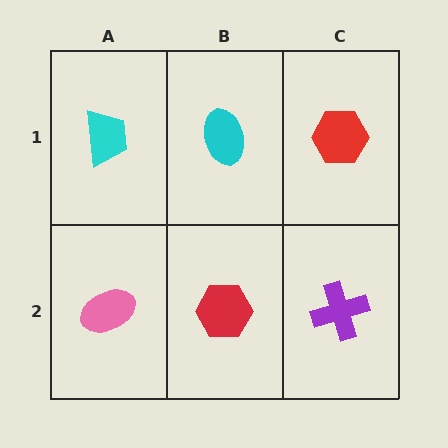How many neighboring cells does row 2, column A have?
2.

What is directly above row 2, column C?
A red hexagon.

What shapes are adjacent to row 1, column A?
A pink ellipse (row 2, column A), a cyan ellipse (row 1, column B).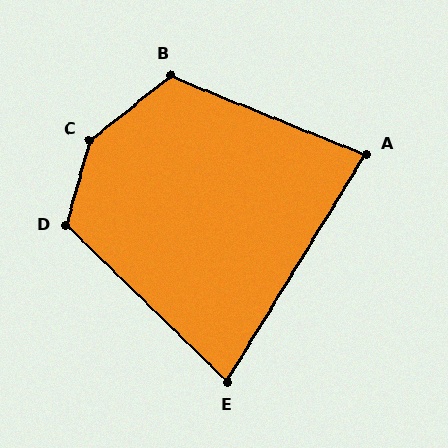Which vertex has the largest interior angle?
C, at approximately 145 degrees.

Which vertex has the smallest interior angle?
E, at approximately 77 degrees.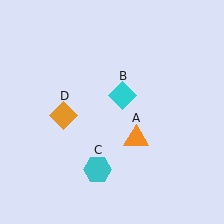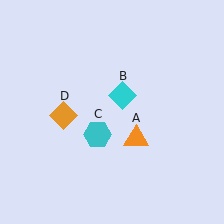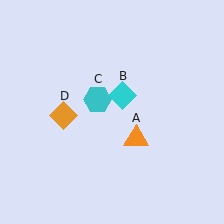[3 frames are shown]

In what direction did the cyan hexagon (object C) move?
The cyan hexagon (object C) moved up.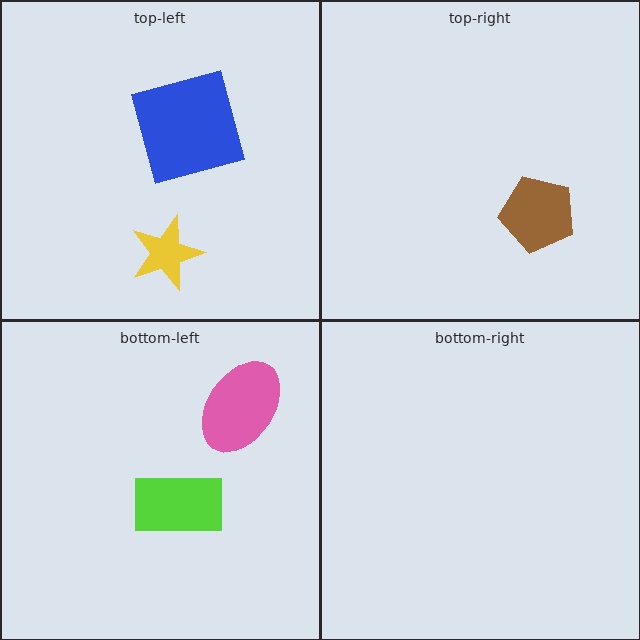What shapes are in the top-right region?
The brown pentagon.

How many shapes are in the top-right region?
1.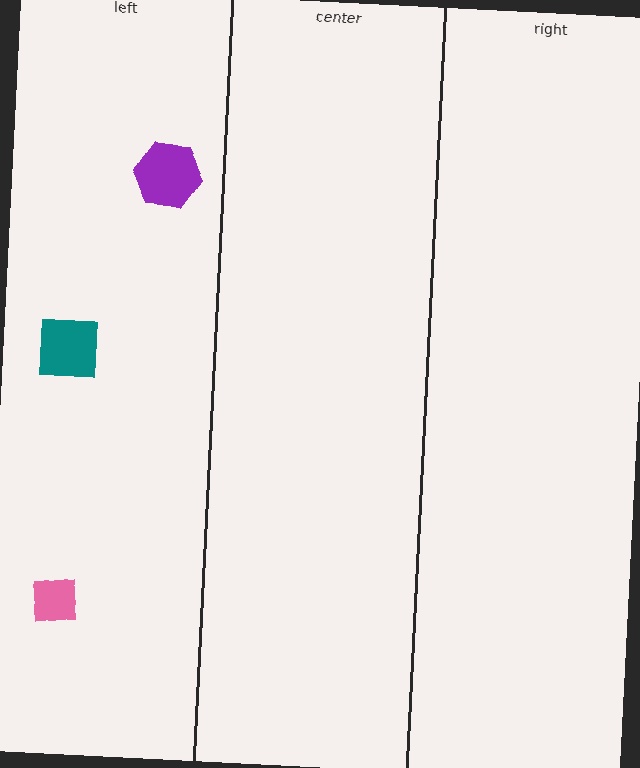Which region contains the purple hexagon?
The left region.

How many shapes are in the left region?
3.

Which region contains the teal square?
The left region.